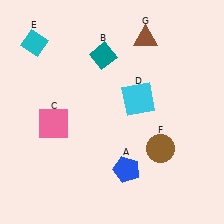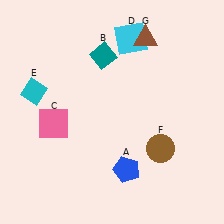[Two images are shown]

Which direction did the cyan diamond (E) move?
The cyan diamond (E) moved down.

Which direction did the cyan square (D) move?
The cyan square (D) moved up.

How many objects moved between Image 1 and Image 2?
2 objects moved between the two images.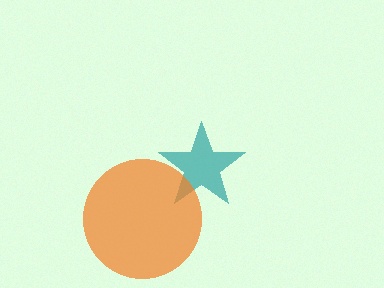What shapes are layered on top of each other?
The layered shapes are: a teal star, an orange circle.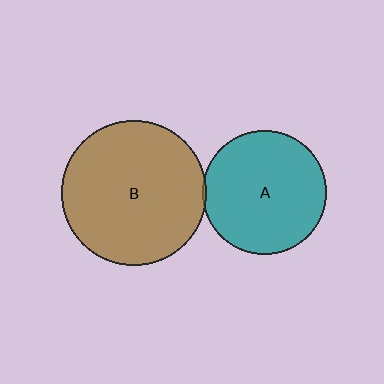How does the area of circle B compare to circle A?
Approximately 1.4 times.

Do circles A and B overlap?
Yes.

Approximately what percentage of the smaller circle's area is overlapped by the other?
Approximately 5%.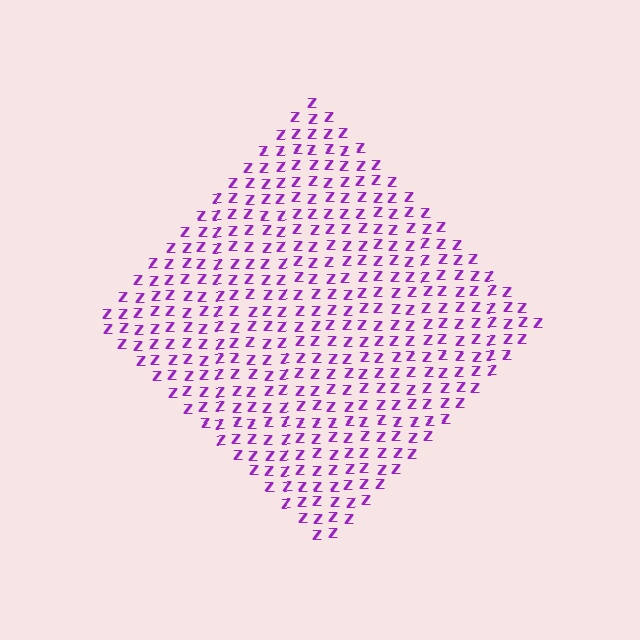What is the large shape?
The large shape is a diamond.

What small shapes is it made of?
It is made of small letter Z's.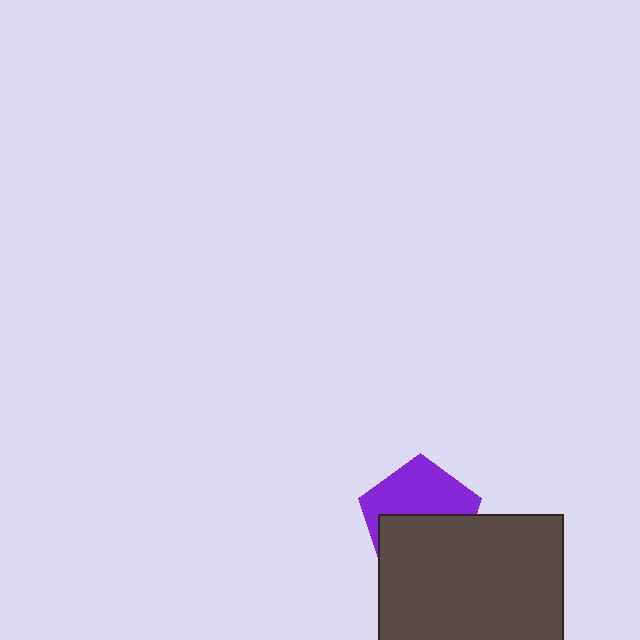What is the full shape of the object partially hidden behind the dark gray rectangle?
The partially hidden object is a purple pentagon.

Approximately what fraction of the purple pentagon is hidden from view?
Roughly 52% of the purple pentagon is hidden behind the dark gray rectangle.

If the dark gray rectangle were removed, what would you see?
You would see the complete purple pentagon.